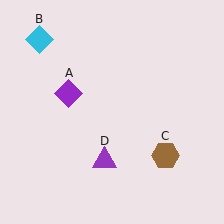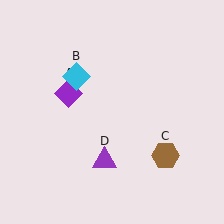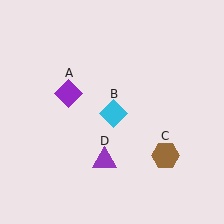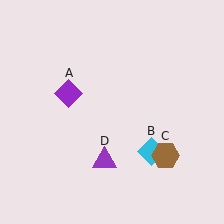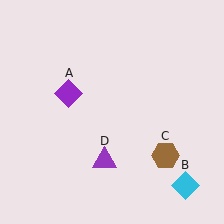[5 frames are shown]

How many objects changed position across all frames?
1 object changed position: cyan diamond (object B).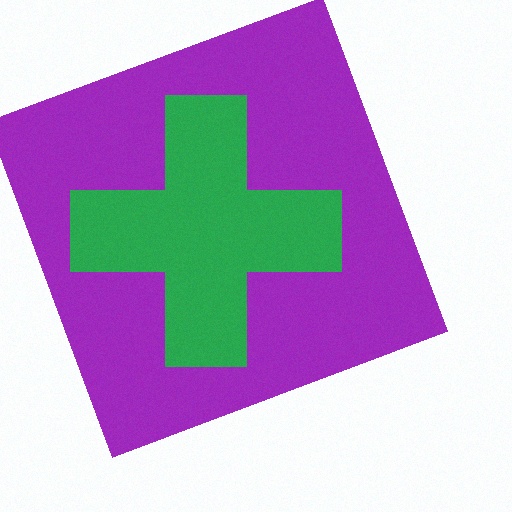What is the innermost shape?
The green cross.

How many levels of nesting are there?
2.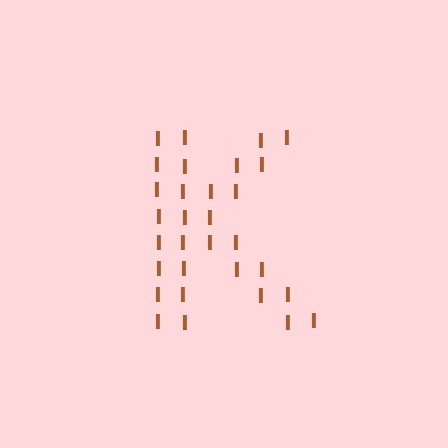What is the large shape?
The large shape is the letter K.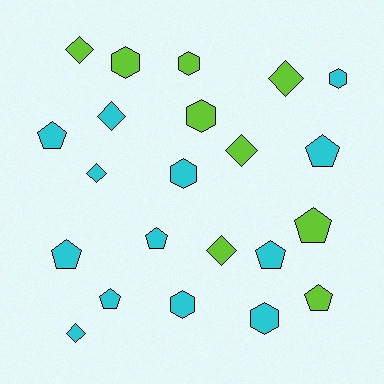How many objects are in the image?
There are 22 objects.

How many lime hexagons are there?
There are 3 lime hexagons.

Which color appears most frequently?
Cyan, with 13 objects.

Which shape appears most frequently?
Pentagon, with 8 objects.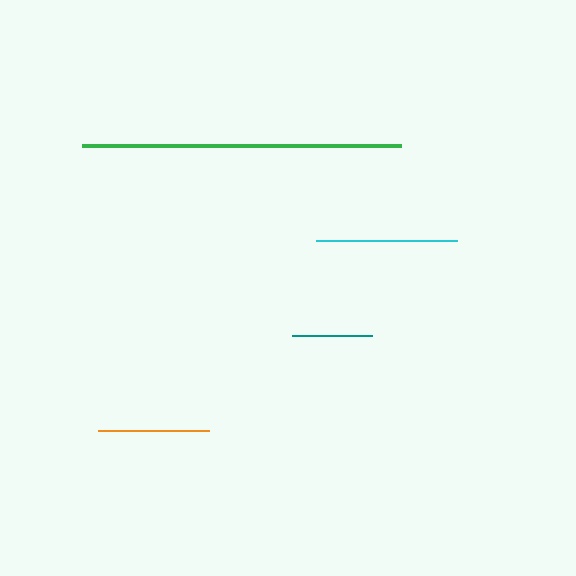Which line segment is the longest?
The green line is the longest at approximately 319 pixels.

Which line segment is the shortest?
The teal line is the shortest at approximately 80 pixels.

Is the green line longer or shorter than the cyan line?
The green line is longer than the cyan line.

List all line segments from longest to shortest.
From longest to shortest: green, cyan, orange, teal.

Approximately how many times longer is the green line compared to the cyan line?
The green line is approximately 2.3 times the length of the cyan line.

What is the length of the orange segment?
The orange segment is approximately 112 pixels long.